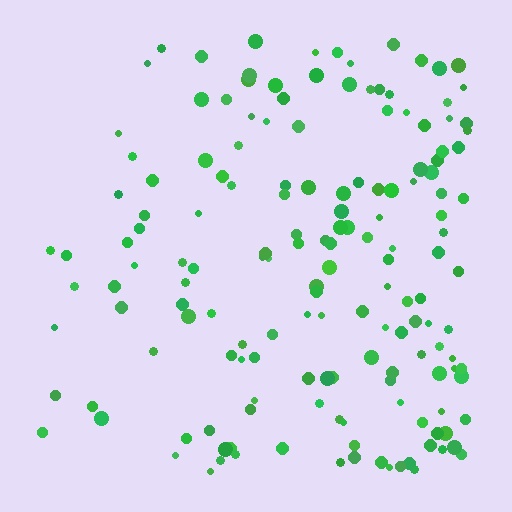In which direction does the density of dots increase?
From left to right, with the right side densest.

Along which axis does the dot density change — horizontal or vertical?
Horizontal.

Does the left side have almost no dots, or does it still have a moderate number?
Still a moderate number, just noticeably fewer than the right.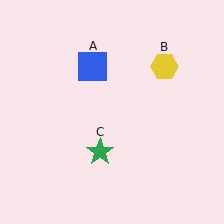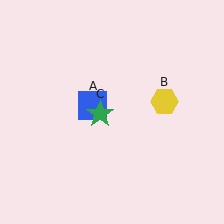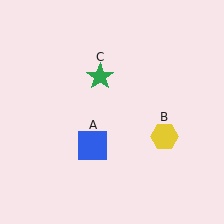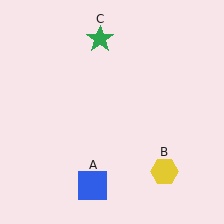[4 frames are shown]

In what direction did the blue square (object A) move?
The blue square (object A) moved down.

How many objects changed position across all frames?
3 objects changed position: blue square (object A), yellow hexagon (object B), green star (object C).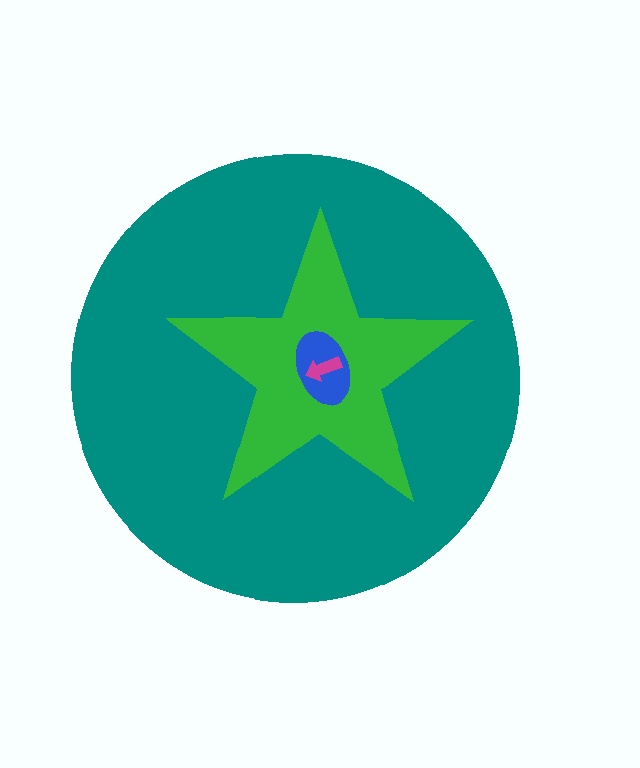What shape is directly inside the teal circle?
The green star.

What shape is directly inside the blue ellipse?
The magenta arrow.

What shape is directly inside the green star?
The blue ellipse.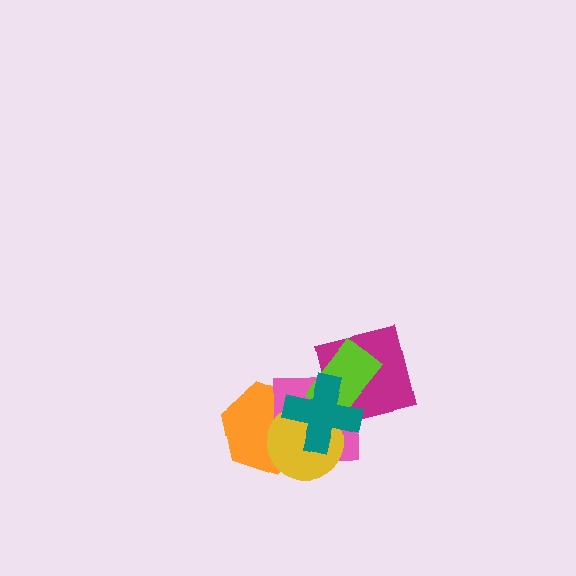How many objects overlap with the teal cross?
5 objects overlap with the teal cross.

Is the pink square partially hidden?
Yes, it is partially covered by another shape.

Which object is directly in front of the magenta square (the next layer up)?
The lime rectangle is directly in front of the magenta square.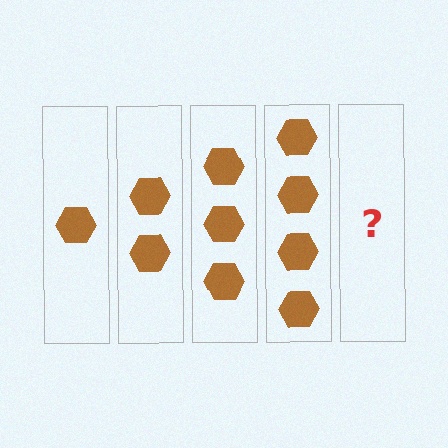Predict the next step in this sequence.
The next step is 5 hexagons.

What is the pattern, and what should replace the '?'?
The pattern is that each step adds one more hexagon. The '?' should be 5 hexagons.